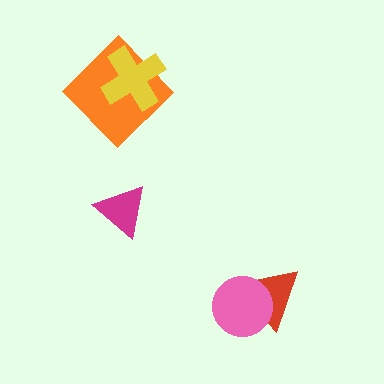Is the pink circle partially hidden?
No, no other shape covers it.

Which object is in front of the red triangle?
The pink circle is in front of the red triangle.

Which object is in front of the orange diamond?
The yellow cross is in front of the orange diamond.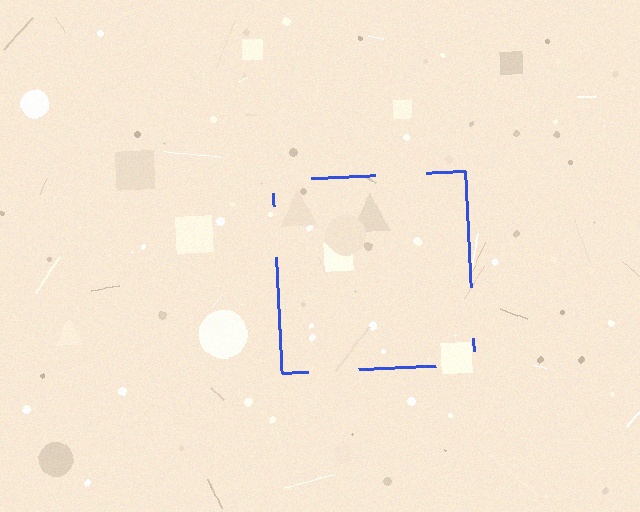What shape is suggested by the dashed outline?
The dashed outline suggests a square.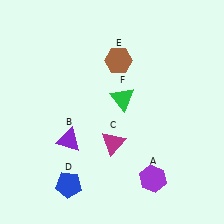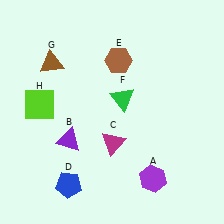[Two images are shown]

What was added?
A brown triangle (G), a lime square (H) were added in Image 2.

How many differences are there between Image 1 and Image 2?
There are 2 differences between the two images.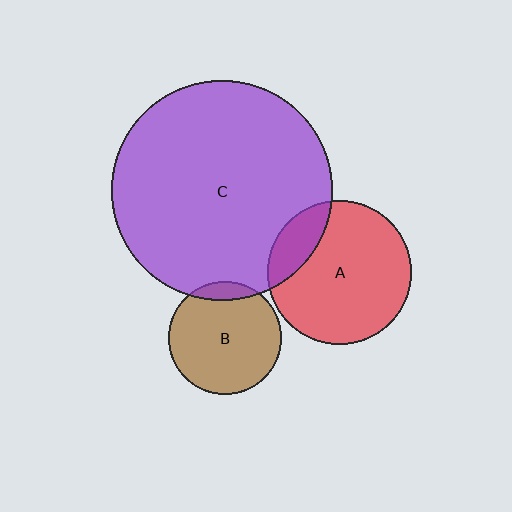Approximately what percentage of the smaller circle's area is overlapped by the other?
Approximately 10%.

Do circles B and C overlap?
Yes.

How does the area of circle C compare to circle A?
Approximately 2.3 times.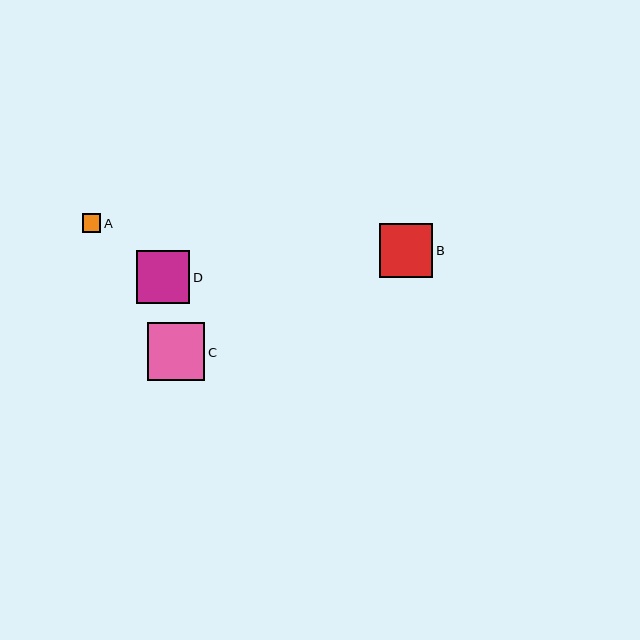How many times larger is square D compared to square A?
Square D is approximately 2.9 times the size of square A.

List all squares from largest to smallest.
From largest to smallest: C, D, B, A.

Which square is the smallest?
Square A is the smallest with a size of approximately 18 pixels.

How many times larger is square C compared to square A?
Square C is approximately 3.1 times the size of square A.